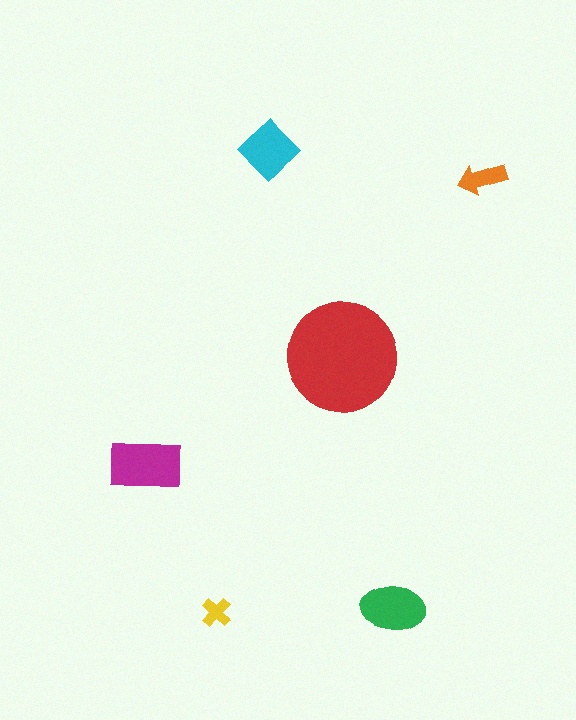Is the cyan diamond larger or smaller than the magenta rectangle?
Smaller.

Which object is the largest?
The red circle.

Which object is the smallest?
The yellow cross.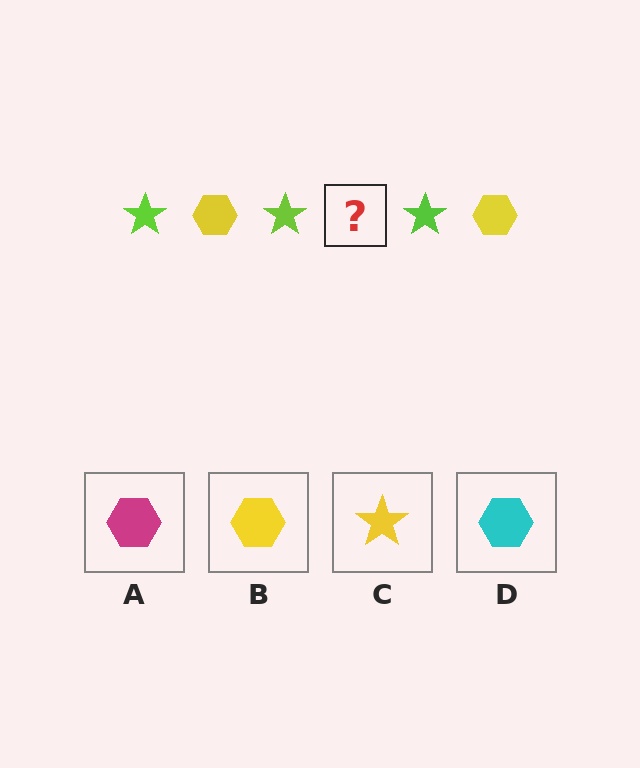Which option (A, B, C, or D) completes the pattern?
B.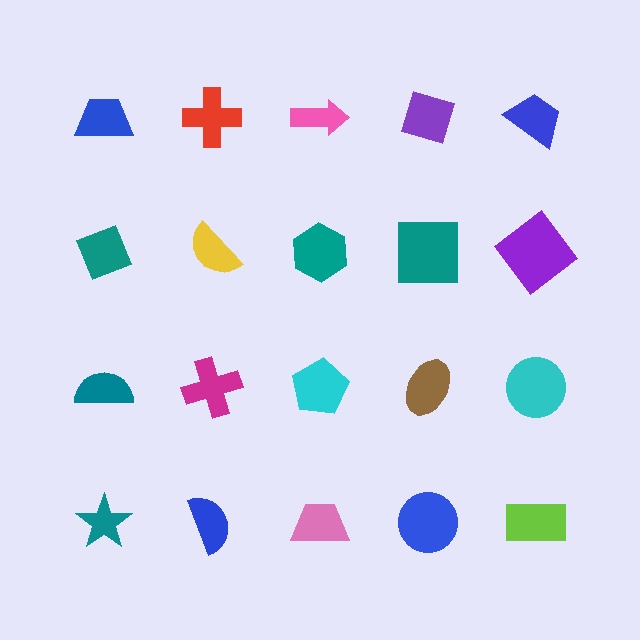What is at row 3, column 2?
A magenta cross.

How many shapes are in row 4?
5 shapes.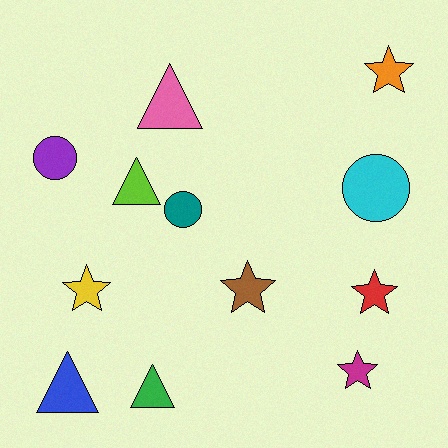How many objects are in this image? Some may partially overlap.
There are 12 objects.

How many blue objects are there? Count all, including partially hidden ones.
There is 1 blue object.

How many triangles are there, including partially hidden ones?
There are 4 triangles.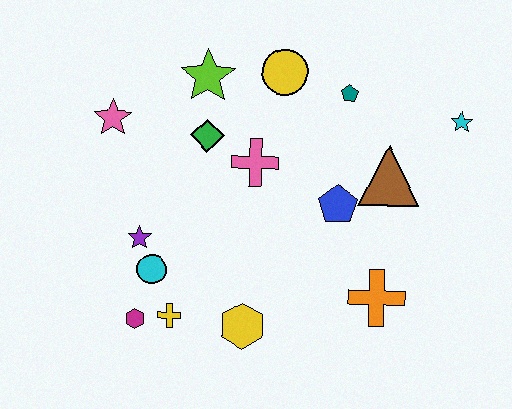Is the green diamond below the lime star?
Yes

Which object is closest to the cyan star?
The brown triangle is closest to the cyan star.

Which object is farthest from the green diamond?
The cyan star is farthest from the green diamond.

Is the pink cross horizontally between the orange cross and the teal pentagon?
No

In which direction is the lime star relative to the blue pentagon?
The lime star is to the left of the blue pentagon.